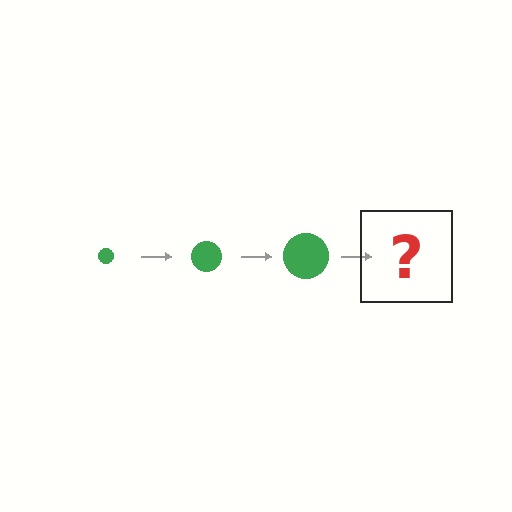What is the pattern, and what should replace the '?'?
The pattern is that the circle gets progressively larger each step. The '?' should be a green circle, larger than the previous one.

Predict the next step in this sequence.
The next step is a green circle, larger than the previous one.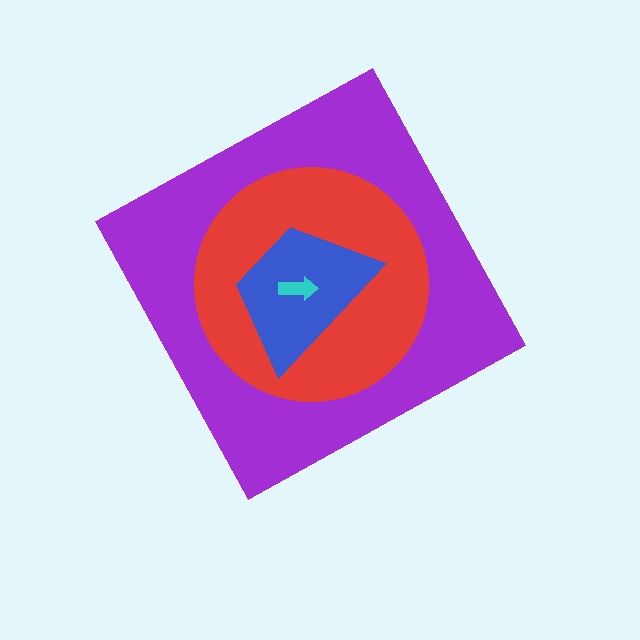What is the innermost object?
The cyan arrow.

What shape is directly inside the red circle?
The blue trapezoid.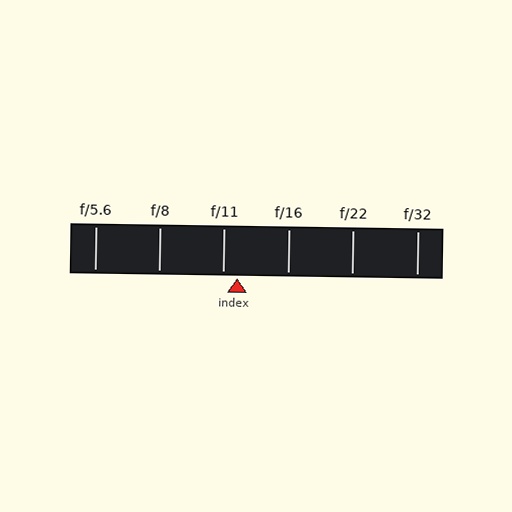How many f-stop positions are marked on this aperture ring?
There are 6 f-stop positions marked.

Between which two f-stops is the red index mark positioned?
The index mark is between f/11 and f/16.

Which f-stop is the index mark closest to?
The index mark is closest to f/11.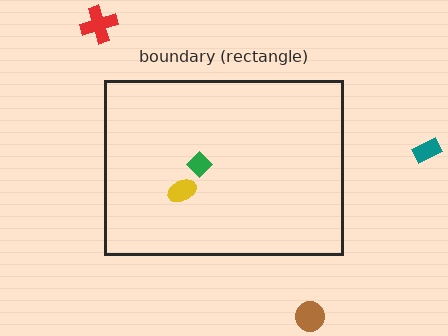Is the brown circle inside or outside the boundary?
Outside.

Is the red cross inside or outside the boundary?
Outside.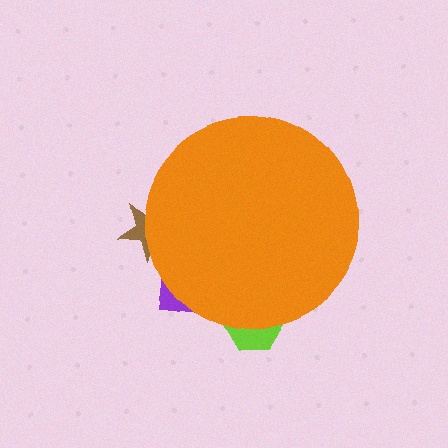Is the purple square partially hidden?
Yes, the purple square is partially hidden behind the orange circle.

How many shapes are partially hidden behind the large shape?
3 shapes are partially hidden.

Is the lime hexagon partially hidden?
Yes, the lime hexagon is partially hidden behind the orange circle.